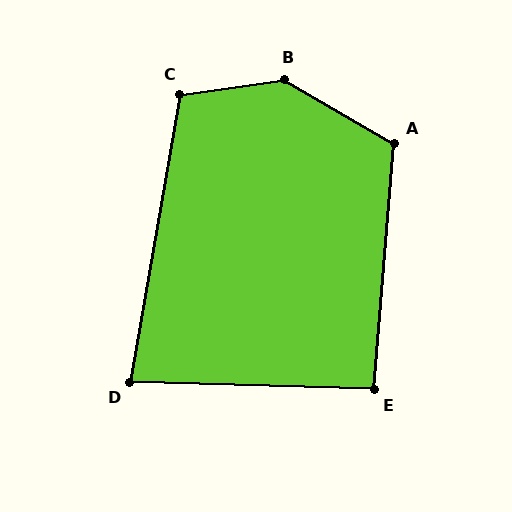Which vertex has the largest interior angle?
B, at approximately 142 degrees.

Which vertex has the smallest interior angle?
D, at approximately 82 degrees.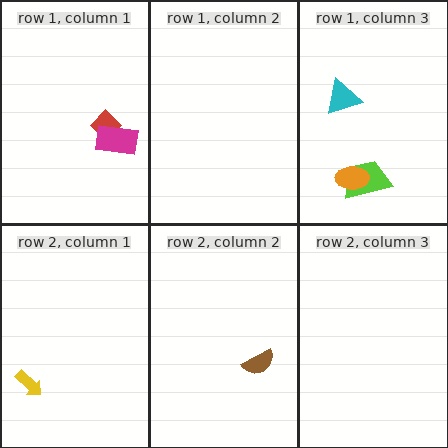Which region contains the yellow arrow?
The row 2, column 1 region.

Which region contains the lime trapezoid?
The row 1, column 3 region.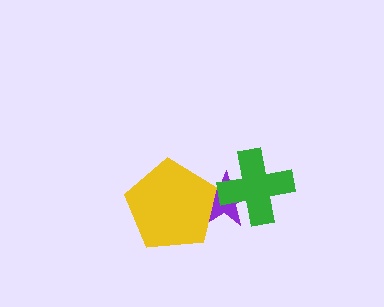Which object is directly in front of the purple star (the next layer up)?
The yellow pentagon is directly in front of the purple star.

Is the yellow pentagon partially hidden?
No, no other shape covers it.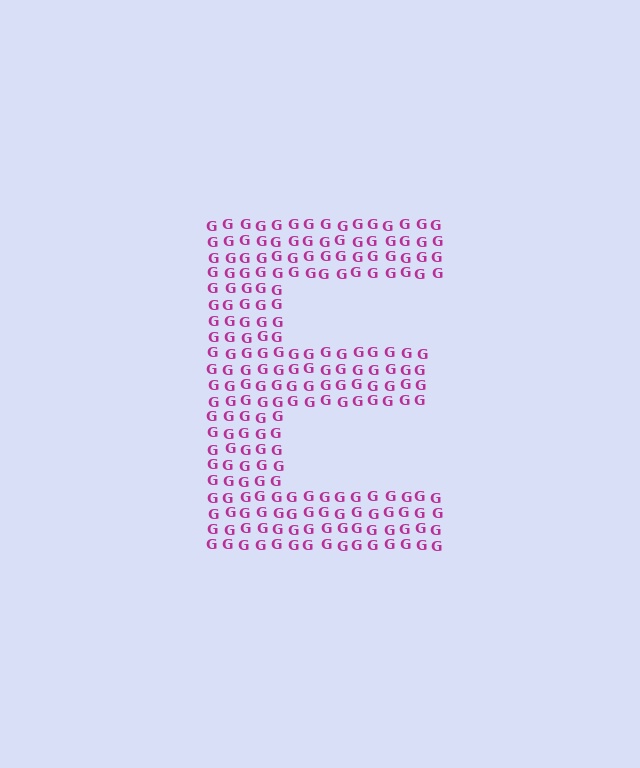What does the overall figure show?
The overall figure shows the letter E.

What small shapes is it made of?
It is made of small letter G's.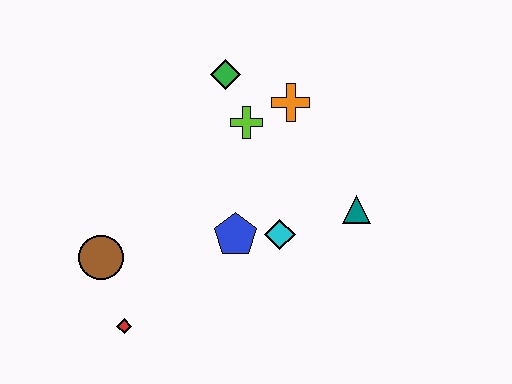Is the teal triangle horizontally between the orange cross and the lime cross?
No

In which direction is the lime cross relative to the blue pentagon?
The lime cross is above the blue pentagon.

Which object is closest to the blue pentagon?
The cyan diamond is closest to the blue pentagon.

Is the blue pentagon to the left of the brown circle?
No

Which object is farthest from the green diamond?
The red diamond is farthest from the green diamond.